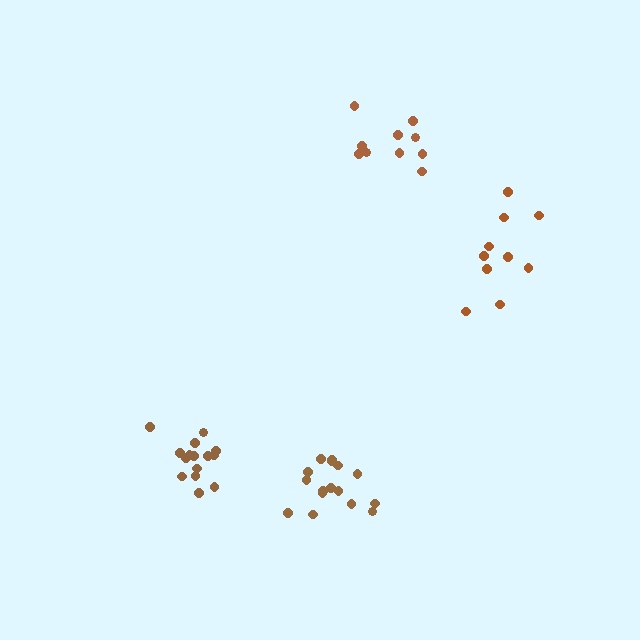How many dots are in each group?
Group 1: 15 dots, Group 2: 10 dots, Group 3: 16 dots, Group 4: 10 dots (51 total).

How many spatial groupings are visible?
There are 4 spatial groupings.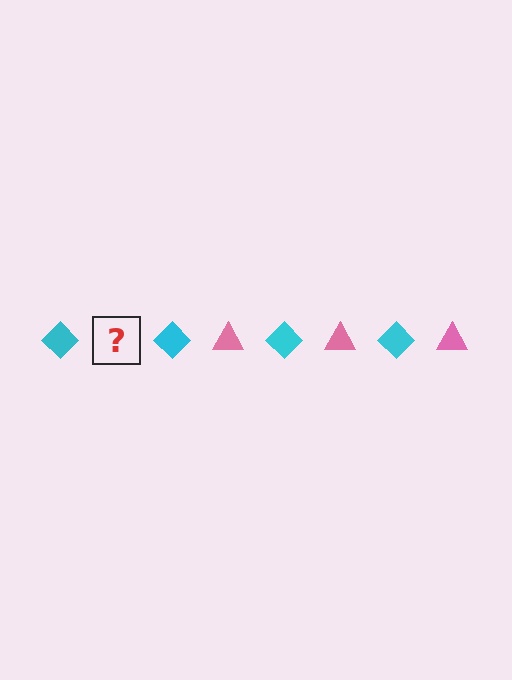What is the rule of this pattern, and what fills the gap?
The rule is that the pattern alternates between cyan diamond and pink triangle. The gap should be filled with a pink triangle.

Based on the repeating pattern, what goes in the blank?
The blank should be a pink triangle.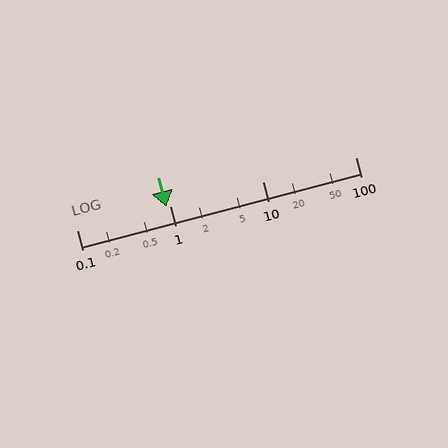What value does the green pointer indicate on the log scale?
The pointer indicates approximately 0.93.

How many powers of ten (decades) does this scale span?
The scale spans 3 decades, from 0.1 to 100.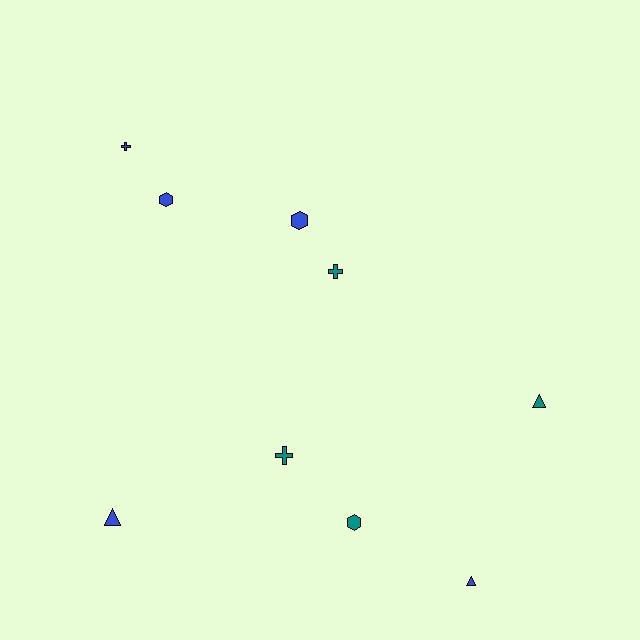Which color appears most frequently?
Blue, with 5 objects.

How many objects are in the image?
There are 9 objects.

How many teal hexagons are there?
There is 1 teal hexagon.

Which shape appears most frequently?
Triangle, with 3 objects.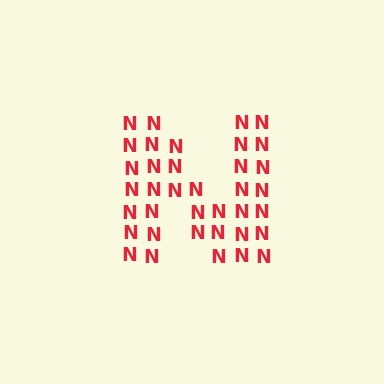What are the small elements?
The small elements are letter N's.